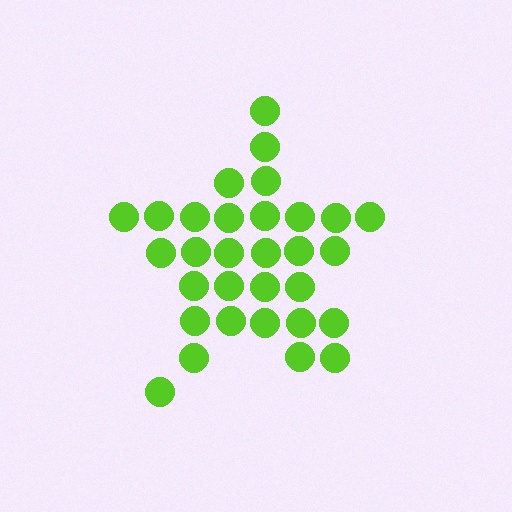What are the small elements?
The small elements are circles.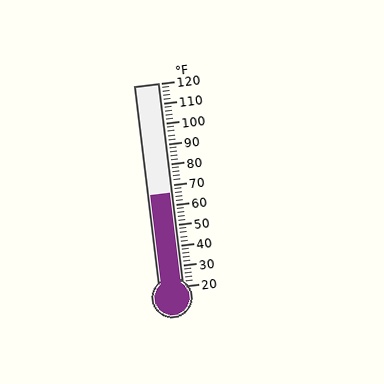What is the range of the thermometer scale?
The thermometer scale ranges from 20°F to 120°F.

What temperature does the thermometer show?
The thermometer shows approximately 66°F.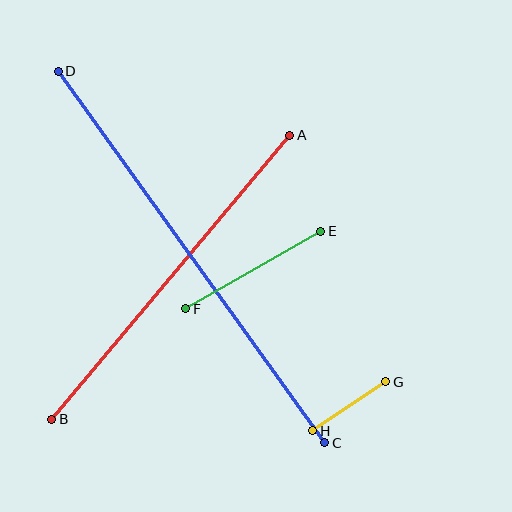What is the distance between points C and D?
The distance is approximately 457 pixels.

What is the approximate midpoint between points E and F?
The midpoint is at approximately (253, 270) pixels.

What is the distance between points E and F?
The distance is approximately 156 pixels.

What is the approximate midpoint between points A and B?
The midpoint is at approximately (171, 277) pixels.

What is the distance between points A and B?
The distance is approximately 371 pixels.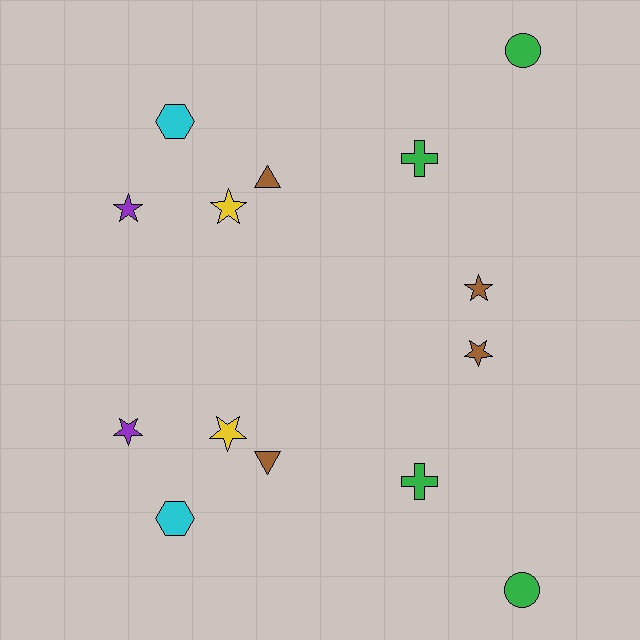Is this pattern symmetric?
Yes, this pattern has bilateral (reflection) symmetry.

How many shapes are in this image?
There are 14 shapes in this image.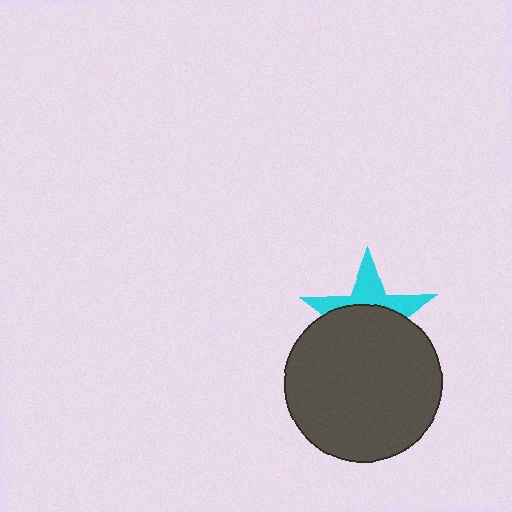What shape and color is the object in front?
The object in front is a dark gray circle.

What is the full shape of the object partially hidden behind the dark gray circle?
The partially hidden object is a cyan star.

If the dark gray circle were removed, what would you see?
You would see the complete cyan star.